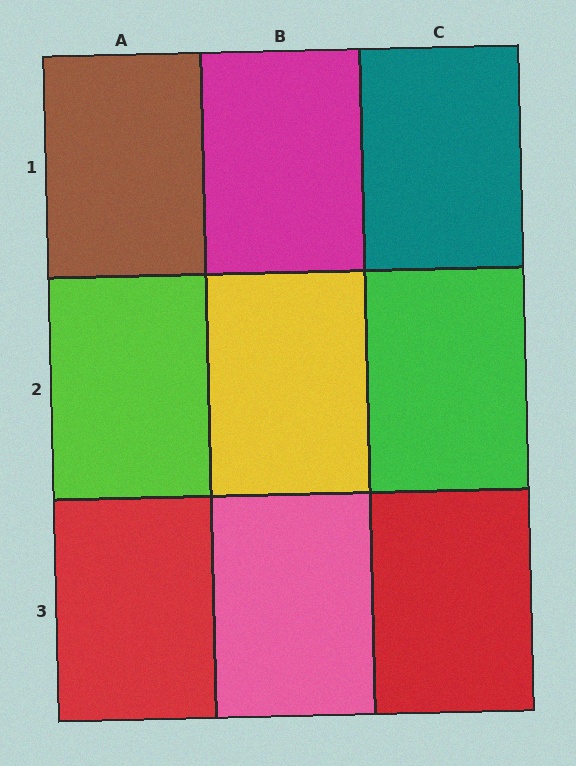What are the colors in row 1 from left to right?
Brown, magenta, teal.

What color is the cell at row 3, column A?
Red.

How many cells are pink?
1 cell is pink.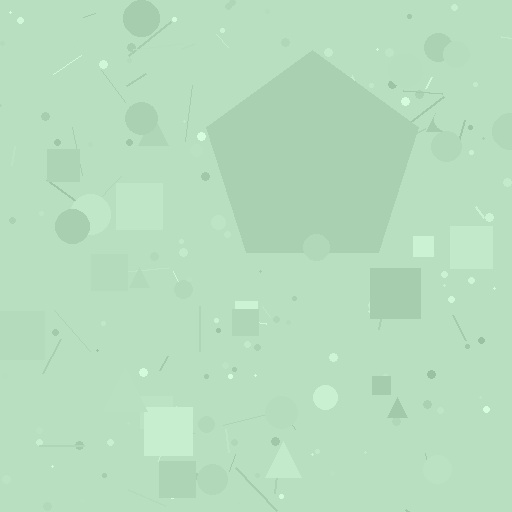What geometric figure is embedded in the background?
A pentagon is embedded in the background.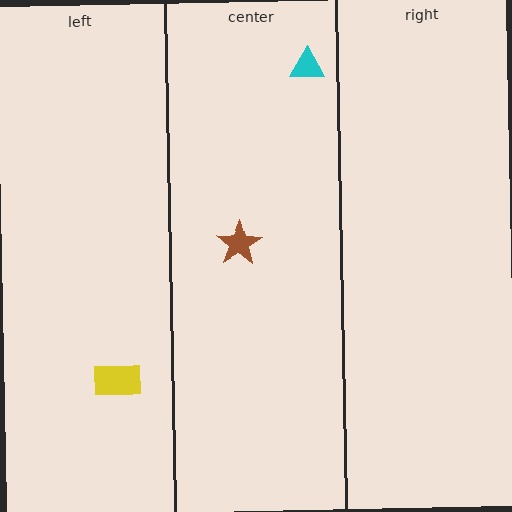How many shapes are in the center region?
2.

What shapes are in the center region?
The brown star, the cyan triangle.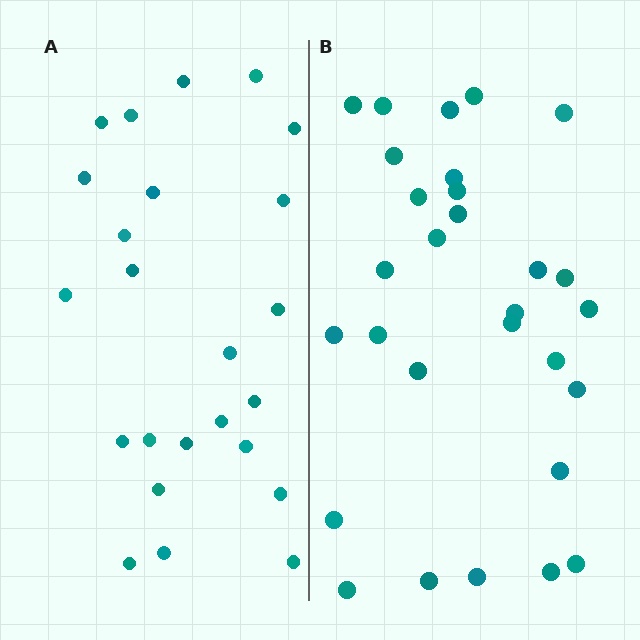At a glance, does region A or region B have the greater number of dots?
Region B (the right region) has more dots.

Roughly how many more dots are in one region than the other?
Region B has about 5 more dots than region A.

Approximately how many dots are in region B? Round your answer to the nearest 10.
About 30 dots. (The exact count is 29, which rounds to 30.)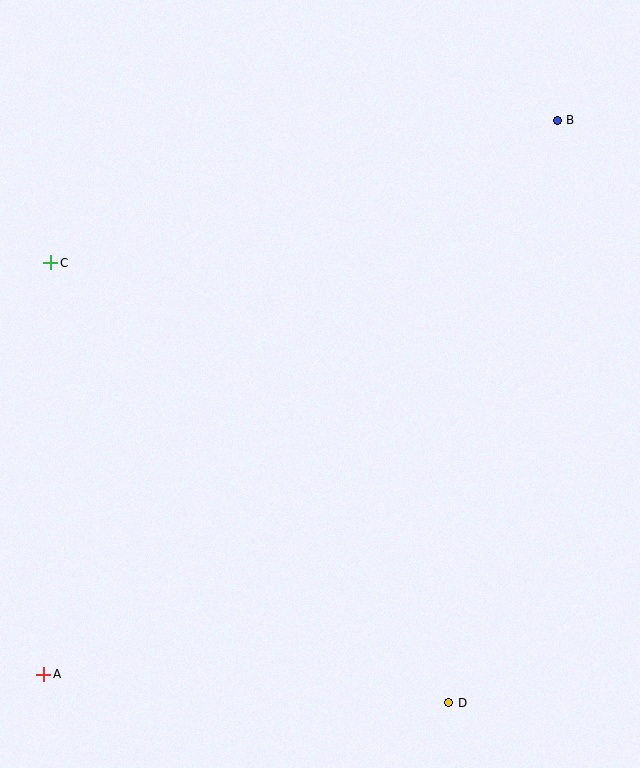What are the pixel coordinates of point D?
Point D is at (449, 703).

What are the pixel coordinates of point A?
Point A is at (44, 674).